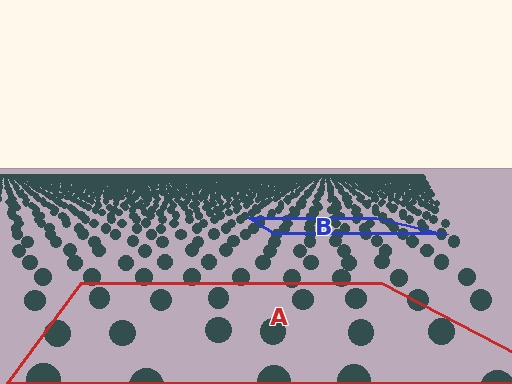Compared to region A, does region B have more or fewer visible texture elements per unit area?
Region B has more texture elements per unit area — they are packed more densely because it is farther away.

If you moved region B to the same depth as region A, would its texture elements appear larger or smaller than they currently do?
They would appear larger. At a closer depth, the same texture elements are projected at a bigger on-screen size.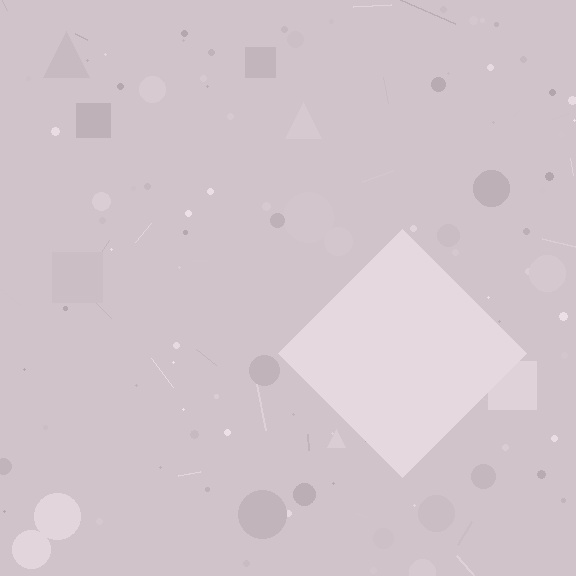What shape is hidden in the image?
A diamond is hidden in the image.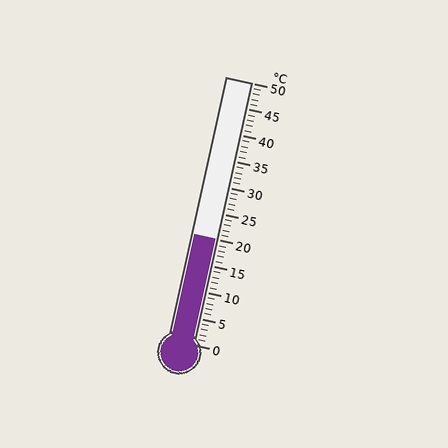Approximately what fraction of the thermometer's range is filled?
The thermometer is filled to approximately 40% of its range.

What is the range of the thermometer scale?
The thermometer scale ranges from 0°C to 50°C.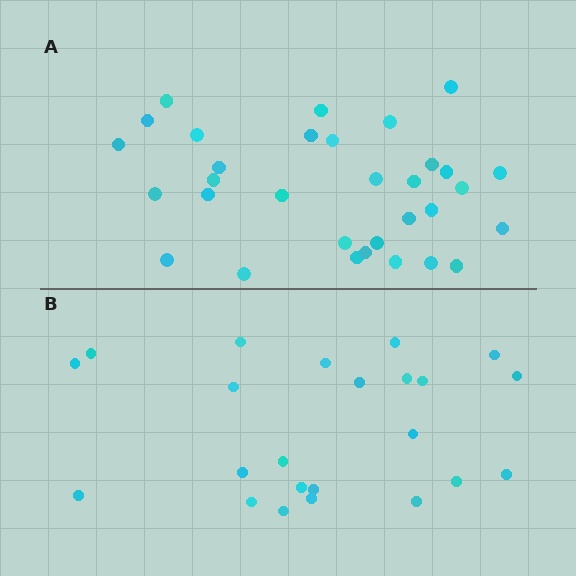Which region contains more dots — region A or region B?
Region A (the top region) has more dots.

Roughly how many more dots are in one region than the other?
Region A has roughly 8 or so more dots than region B.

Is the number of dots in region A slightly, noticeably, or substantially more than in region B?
Region A has noticeably more, but not dramatically so. The ratio is roughly 1.4 to 1.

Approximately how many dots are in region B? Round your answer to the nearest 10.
About 20 dots. (The exact count is 23, which rounds to 20.)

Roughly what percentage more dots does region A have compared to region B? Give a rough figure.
About 40% more.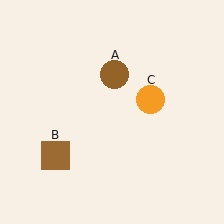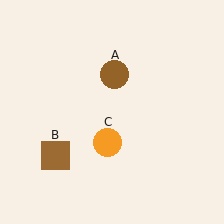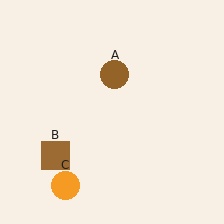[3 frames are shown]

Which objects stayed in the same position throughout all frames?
Brown circle (object A) and brown square (object B) remained stationary.